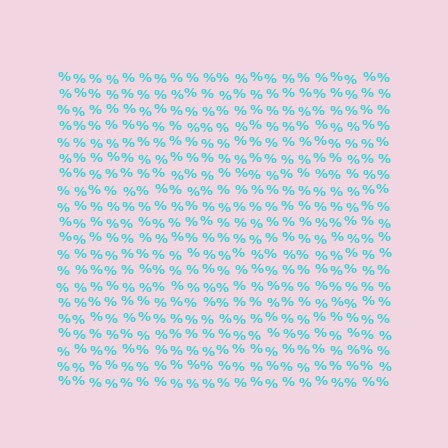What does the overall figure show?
The overall figure shows a square.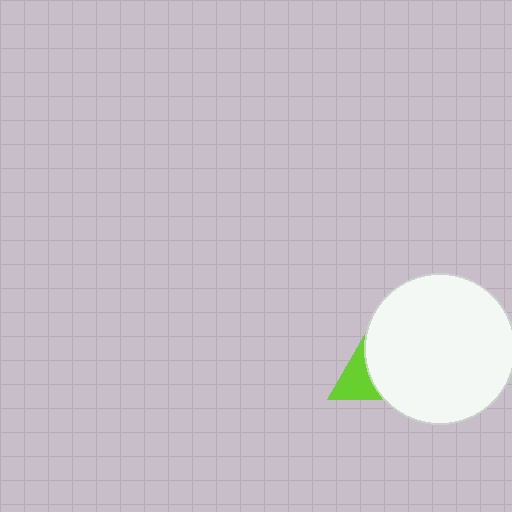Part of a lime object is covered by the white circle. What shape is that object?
It is a triangle.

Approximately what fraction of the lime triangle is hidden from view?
Roughly 58% of the lime triangle is hidden behind the white circle.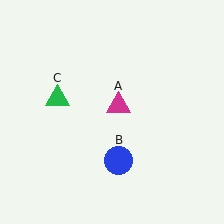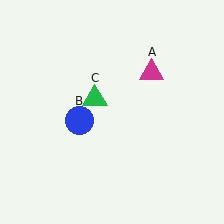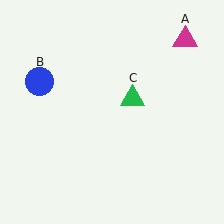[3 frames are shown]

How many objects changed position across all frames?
3 objects changed position: magenta triangle (object A), blue circle (object B), green triangle (object C).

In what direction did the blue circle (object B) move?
The blue circle (object B) moved up and to the left.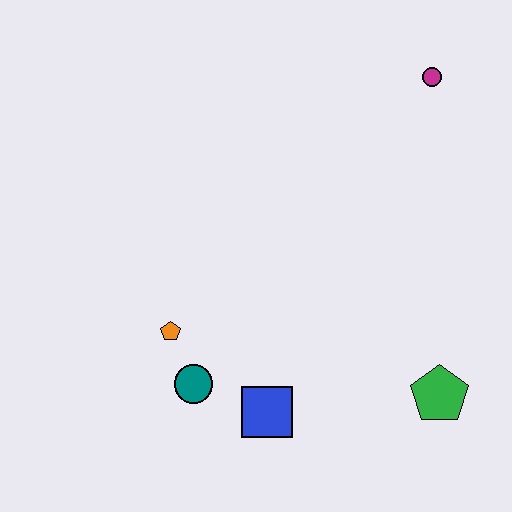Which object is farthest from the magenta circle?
The teal circle is farthest from the magenta circle.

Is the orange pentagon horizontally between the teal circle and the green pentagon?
No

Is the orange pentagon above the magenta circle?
No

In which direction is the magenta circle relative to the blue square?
The magenta circle is above the blue square.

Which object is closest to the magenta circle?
The green pentagon is closest to the magenta circle.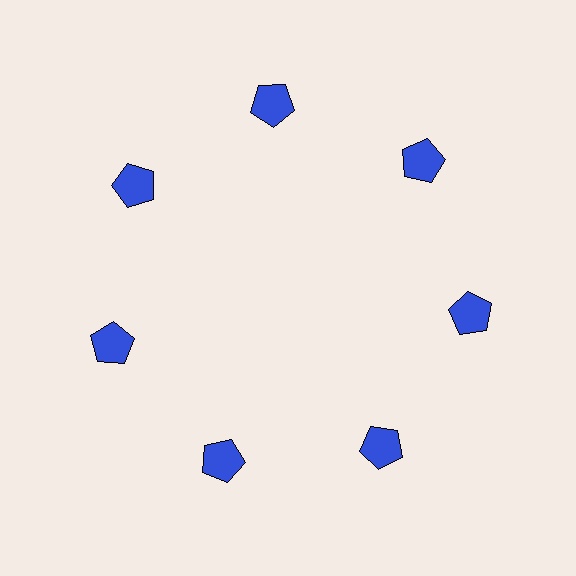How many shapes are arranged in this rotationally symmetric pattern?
There are 7 shapes, arranged in 7 groups of 1.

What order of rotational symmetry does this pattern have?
This pattern has 7-fold rotational symmetry.